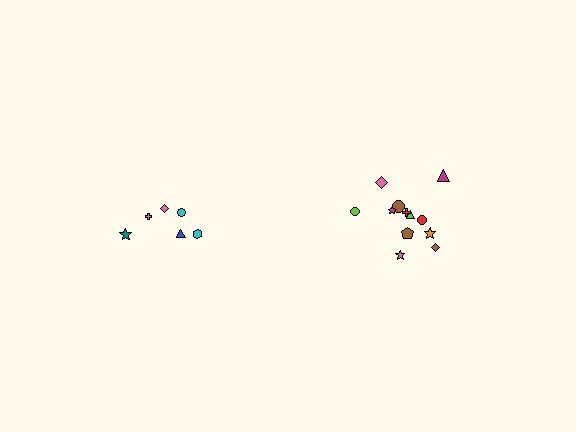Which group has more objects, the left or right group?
The right group.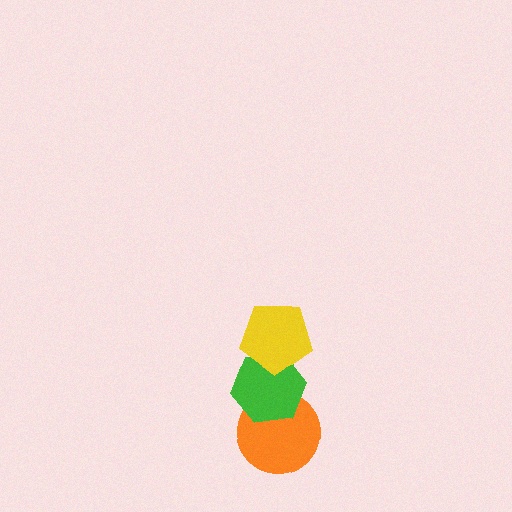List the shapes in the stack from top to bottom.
From top to bottom: the yellow pentagon, the green hexagon, the orange circle.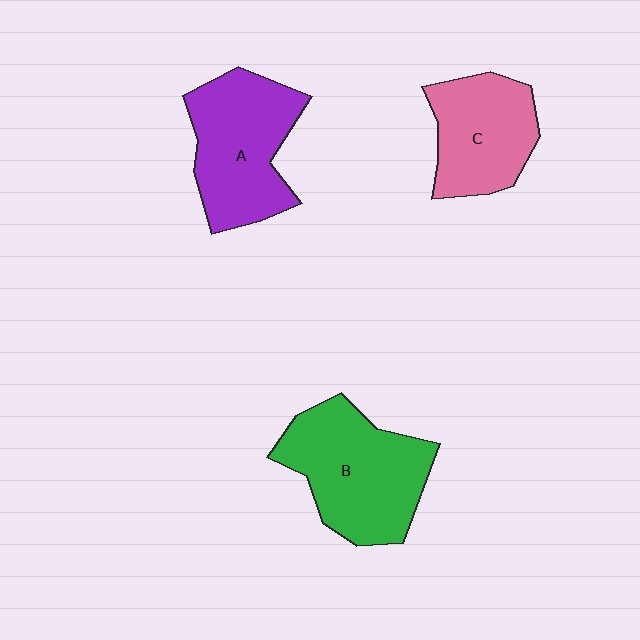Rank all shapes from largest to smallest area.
From largest to smallest: B (green), A (purple), C (pink).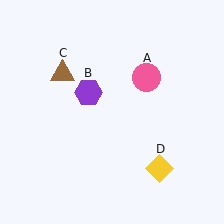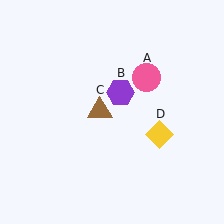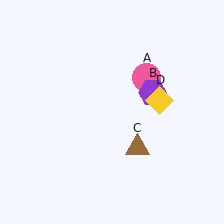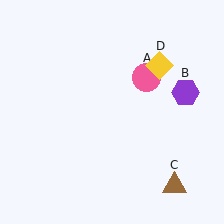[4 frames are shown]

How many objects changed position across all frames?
3 objects changed position: purple hexagon (object B), brown triangle (object C), yellow diamond (object D).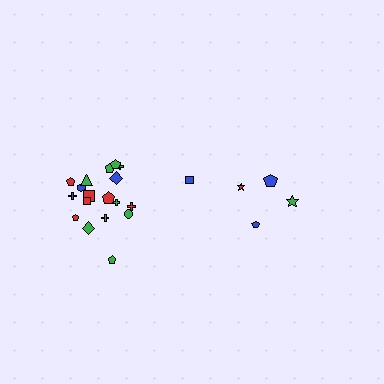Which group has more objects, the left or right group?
The left group.